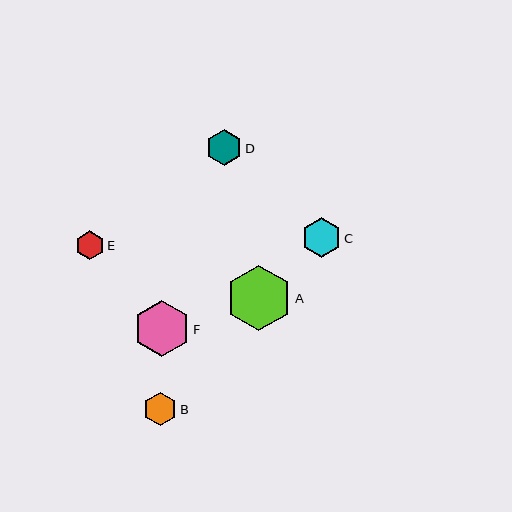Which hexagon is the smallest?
Hexagon E is the smallest with a size of approximately 29 pixels.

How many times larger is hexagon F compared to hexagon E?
Hexagon F is approximately 1.9 times the size of hexagon E.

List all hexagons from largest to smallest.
From largest to smallest: A, F, C, D, B, E.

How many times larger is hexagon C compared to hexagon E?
Hexagon C is approximately 1.4 times the size of hexagon E.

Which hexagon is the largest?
Hexagon A is the largest with a size of approximately 65 pixels.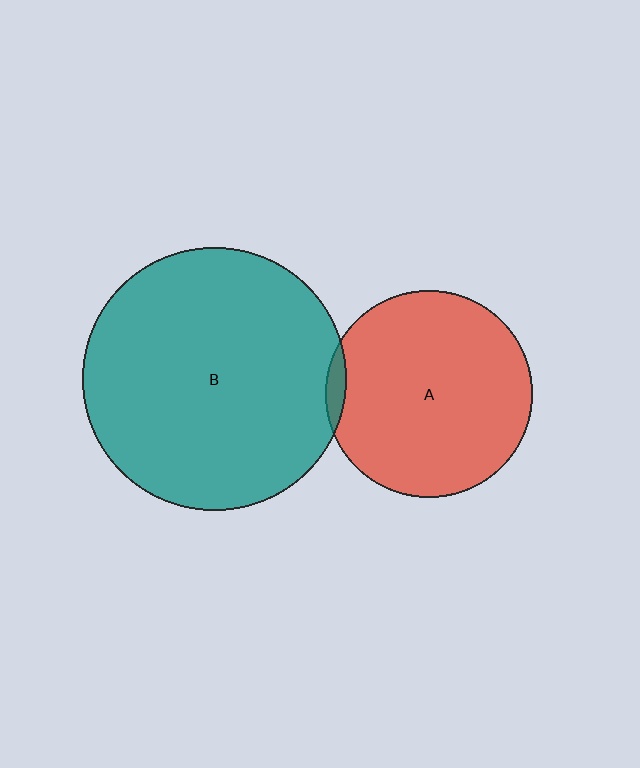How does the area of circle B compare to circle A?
Approximately 1.6 times.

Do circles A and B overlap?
Yes.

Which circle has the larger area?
Circle B (teal).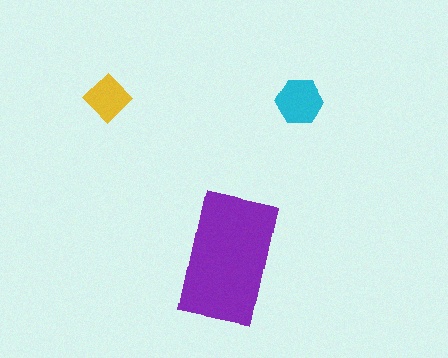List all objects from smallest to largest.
The yellow diamond, the cyan hexagon, the purple rectangle.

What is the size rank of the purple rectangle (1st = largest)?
1st.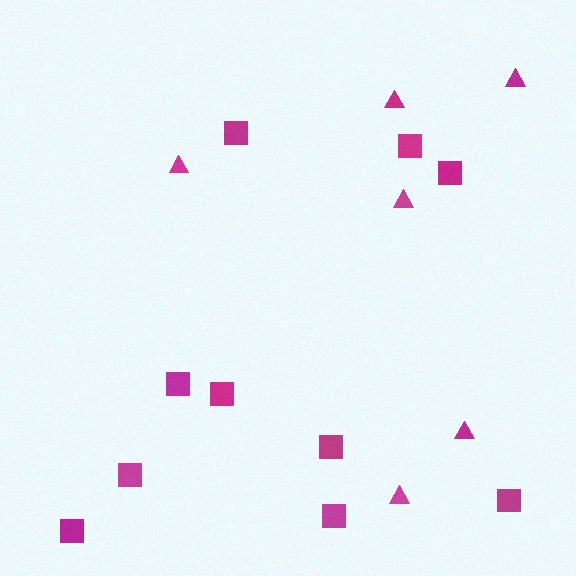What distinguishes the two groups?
There are 2 groups: one group of triangles (6) and one group of squares (10).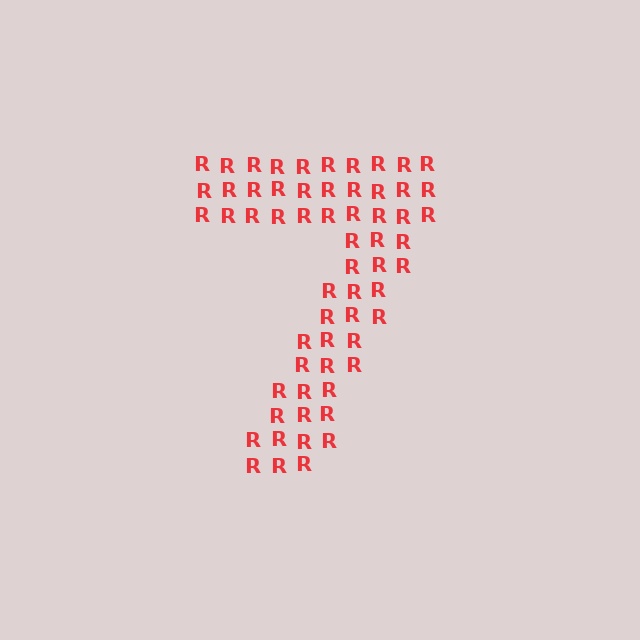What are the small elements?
The small elements are letter R's.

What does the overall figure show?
The overall figure shows the digit 7.